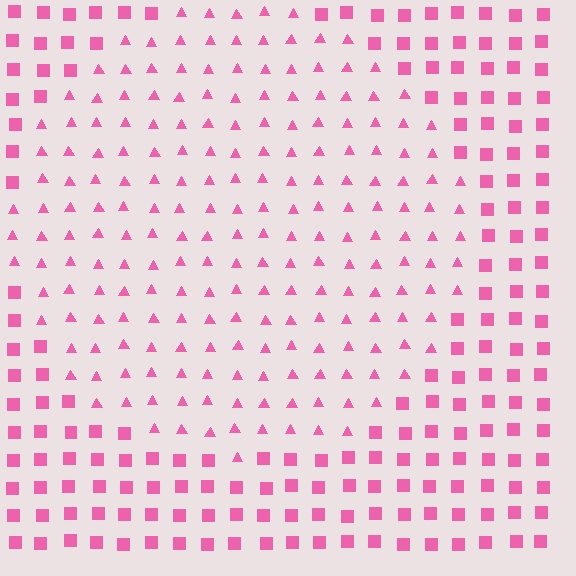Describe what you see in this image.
The image is filled with small pink elements arranged in a uniform grid. A circle-shaped region contains triangles, while the surrounding area contains squares. The boundary is defined purely by the change in element shape.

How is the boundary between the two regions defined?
The boundary is defined by a change in element shape: triangles inside vs. squares outside. All elements share the same color and spacing.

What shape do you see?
I see a circle.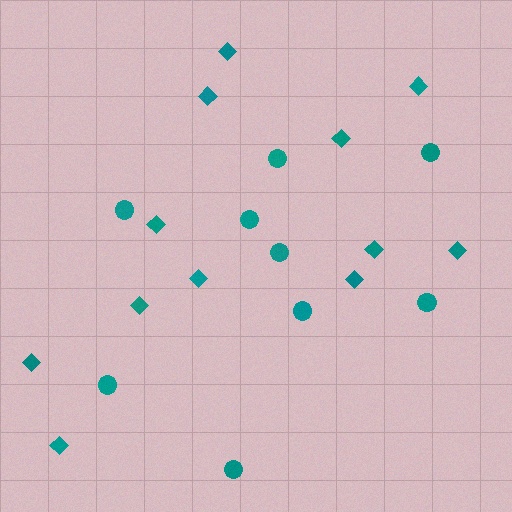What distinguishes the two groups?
There are 2 groups: one group of circles (9) and one group of diamonds (12).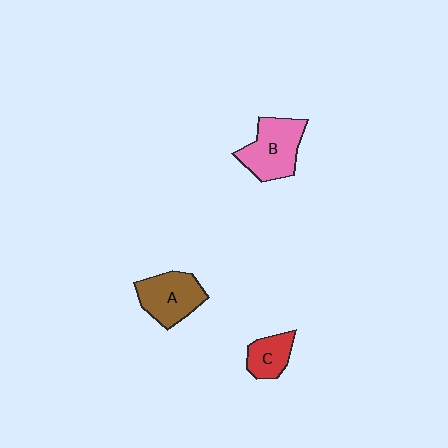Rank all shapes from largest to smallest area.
From largest to smallest: B (pink), A (brown), C (red).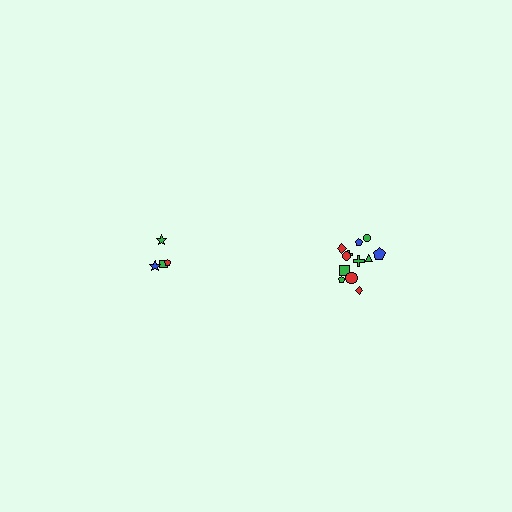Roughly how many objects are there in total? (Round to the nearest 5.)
Roughly 15 objects in total.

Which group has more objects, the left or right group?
The right group.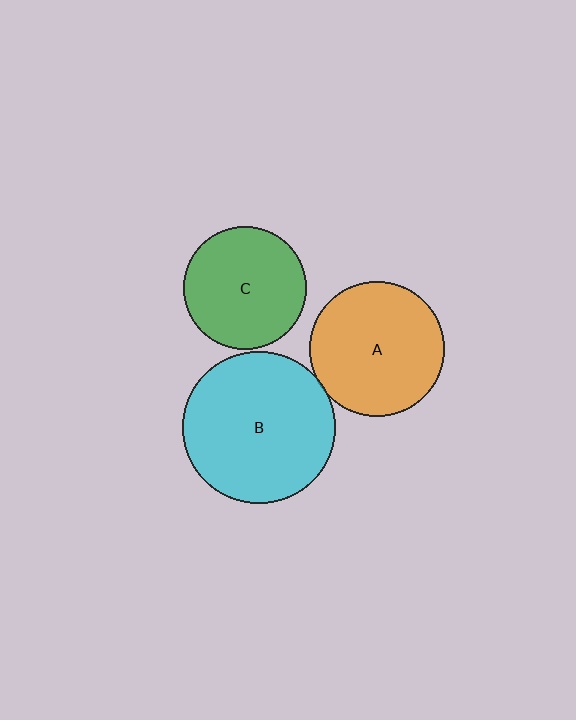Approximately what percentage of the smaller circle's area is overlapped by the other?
Approximately 5%.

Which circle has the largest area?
Circle B (cyan).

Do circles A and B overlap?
Yes.